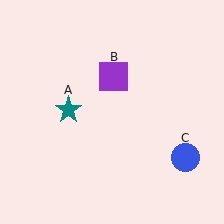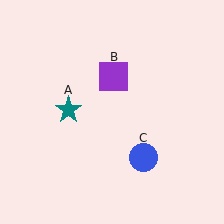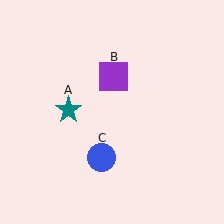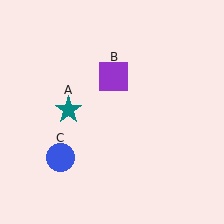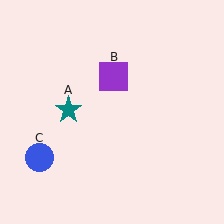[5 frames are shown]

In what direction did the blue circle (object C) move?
The blue circle (object C) moved left.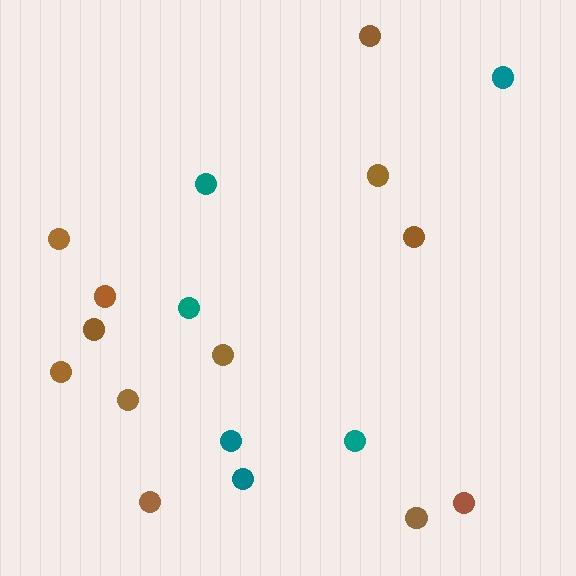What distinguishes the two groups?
There are 2 groups: one group of teal circles (6) and one group of brown circles (12).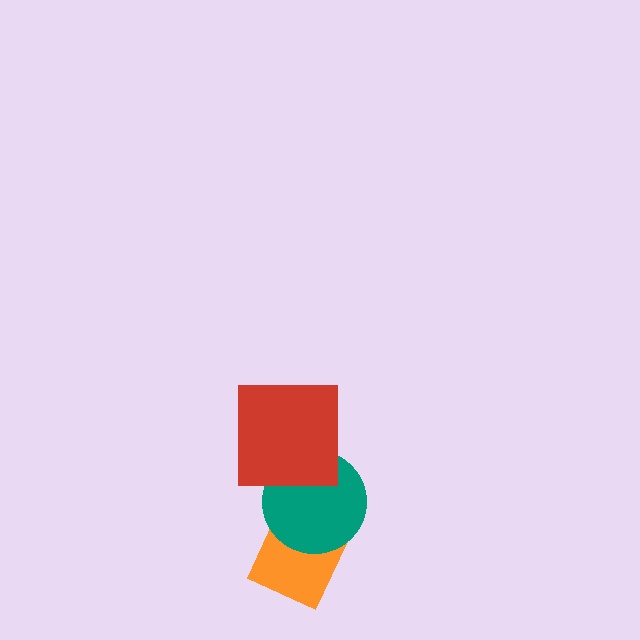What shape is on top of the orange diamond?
The teal circle is on top of the orange diamond.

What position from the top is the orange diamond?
The orange diamond is 3rd from the top.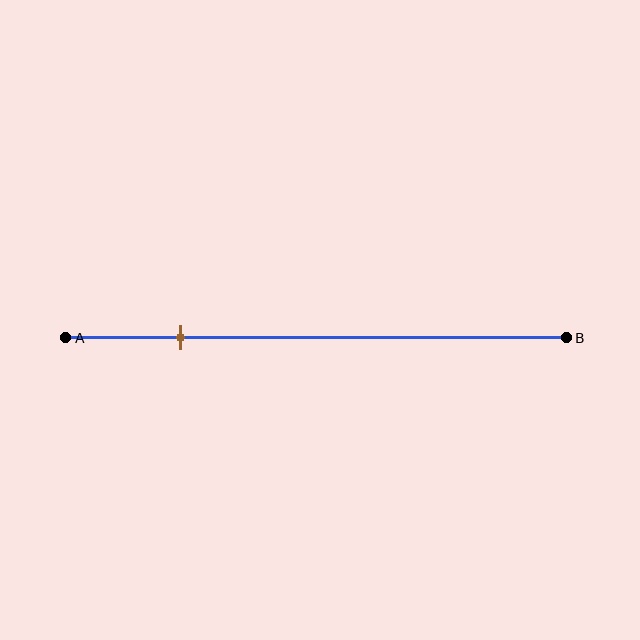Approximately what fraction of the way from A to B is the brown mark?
The brown mark is approximately 25% of the way from A to B.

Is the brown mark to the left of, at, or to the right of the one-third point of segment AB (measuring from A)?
The brown mark is to the left of the one-third point of segment AB.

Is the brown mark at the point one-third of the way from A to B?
No, the mark is at about 25% from A, not at the 33% one-third point.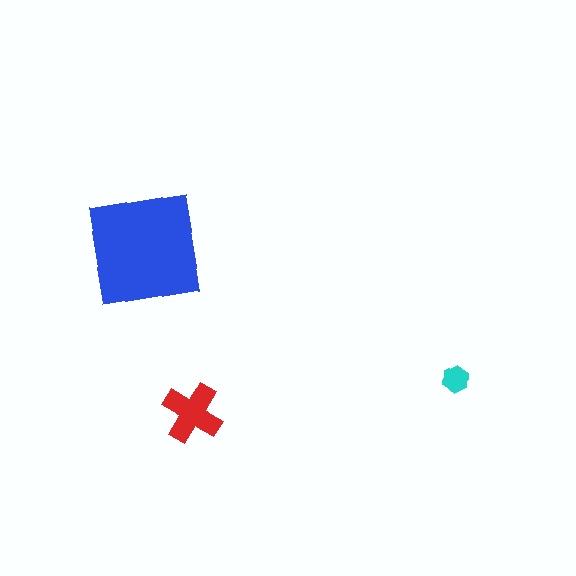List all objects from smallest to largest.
The cyan hexagon, the red cross, the blue square.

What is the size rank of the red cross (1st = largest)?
2nd.